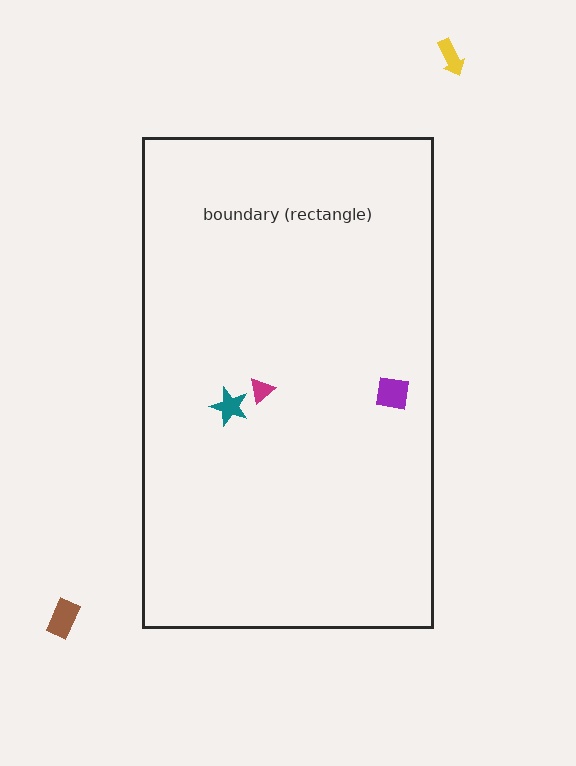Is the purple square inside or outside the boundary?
Inside.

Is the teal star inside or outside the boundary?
Inside.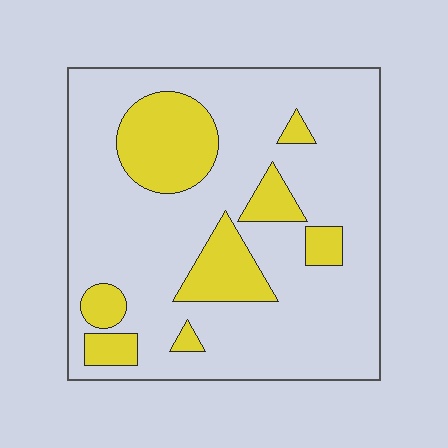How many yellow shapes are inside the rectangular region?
8.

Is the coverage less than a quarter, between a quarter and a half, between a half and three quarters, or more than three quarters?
Less than a quarter.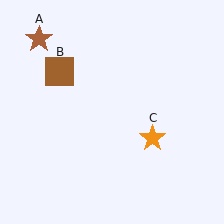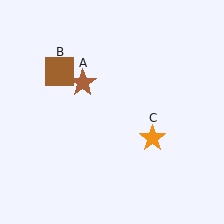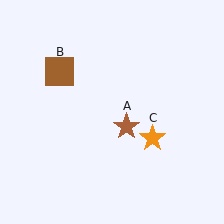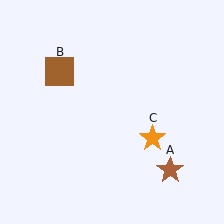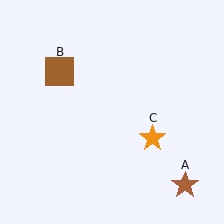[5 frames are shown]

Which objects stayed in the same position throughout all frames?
Brown square (object B) and orange star (object C) remained stationary.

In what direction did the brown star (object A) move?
The brown star (object A) moved down and to the right.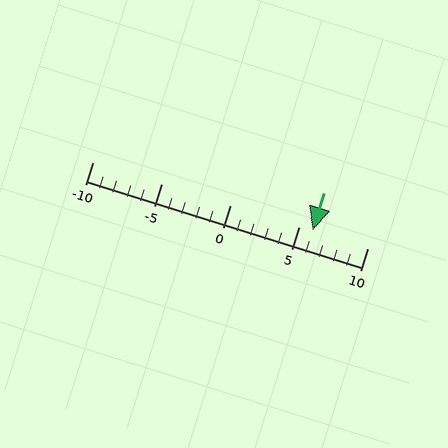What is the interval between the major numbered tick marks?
The major tick marks are spaced 5 units apart.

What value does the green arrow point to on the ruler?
The green arrow points to approximately 6.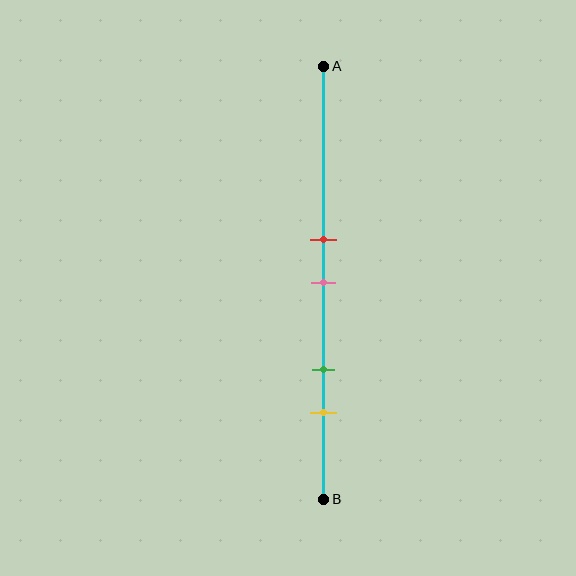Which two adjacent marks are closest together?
The red and pink marks are the closest adjacent pair.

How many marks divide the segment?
There are 4 marks dividing the segment.